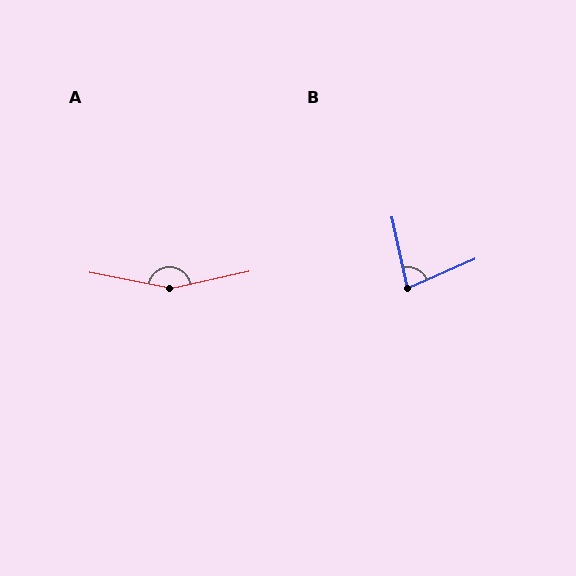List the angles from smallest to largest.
B (78°), A (156°).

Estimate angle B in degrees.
Approximately 78 degrees.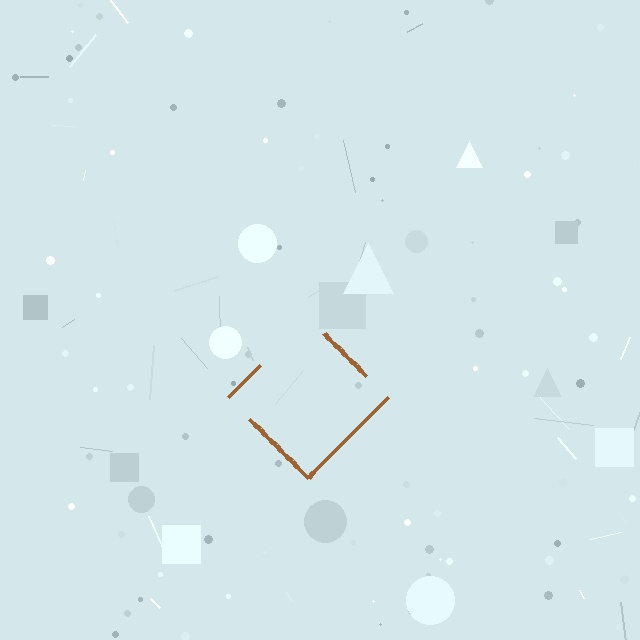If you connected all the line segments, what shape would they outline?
They would outline a diamond.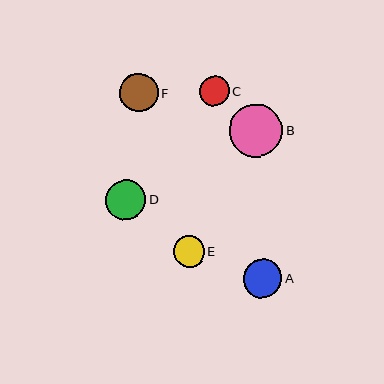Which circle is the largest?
Circle B is the largest with a size of approximately 53 pixels.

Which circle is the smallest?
Circle C is the smallest with a size of approximately 30 pixels.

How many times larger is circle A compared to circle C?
Circle A is approximately 1.3 times the size of circle C.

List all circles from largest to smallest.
From largest to smallest: B, D, A, F, E, C.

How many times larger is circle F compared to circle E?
Circle F is approximately 1.2 times the size of circle E.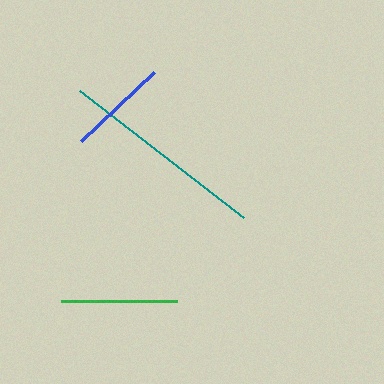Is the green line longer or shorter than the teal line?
The teal line is longer than the green line.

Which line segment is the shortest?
The blue line is the shortest at approximately 100 pixels.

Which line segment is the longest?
The teal line is the longest at approximately 208 pixels.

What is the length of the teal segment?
The teal segment is approximately 208 pixels long.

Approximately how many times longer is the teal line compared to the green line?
The teal line is approximately 1.8 times the length of the green line.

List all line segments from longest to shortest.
From longest to shortest: teal, green, blue.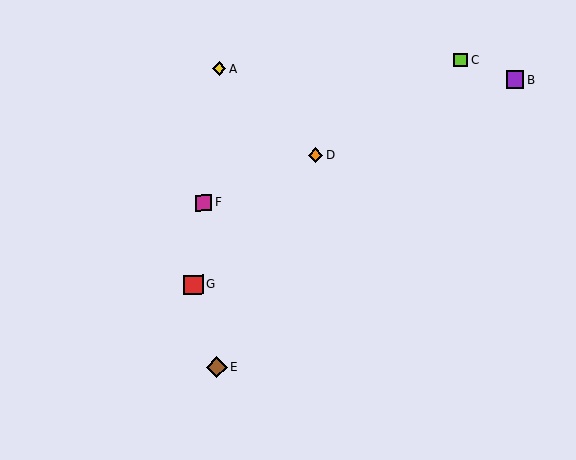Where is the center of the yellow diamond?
The center of the yellow diamond is at (219, 69).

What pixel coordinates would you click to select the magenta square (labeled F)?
Click at (204, 203) to select the magenta square F.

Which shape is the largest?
The brown diamond (labeled E) is the largest.